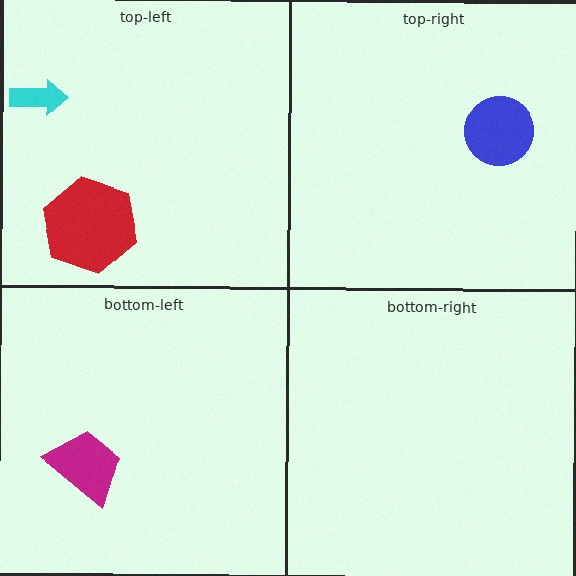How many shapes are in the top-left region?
2.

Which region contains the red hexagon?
The top-left region.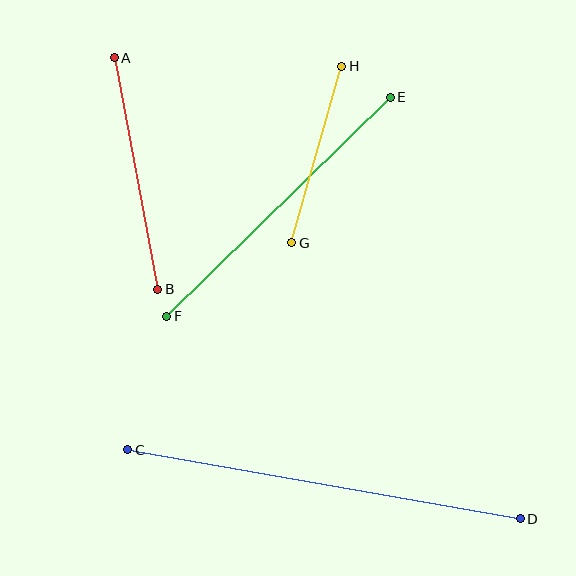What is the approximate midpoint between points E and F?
The midpoint is at approximately (279, 207) pixels.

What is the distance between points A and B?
The distance is approximately 236 pixels.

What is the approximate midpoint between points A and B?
The midpoint is at approximately (136, 173) pixels.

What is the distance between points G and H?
The distance is approximately 184 pixels.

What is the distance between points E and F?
The distance is approximately 313 pixels.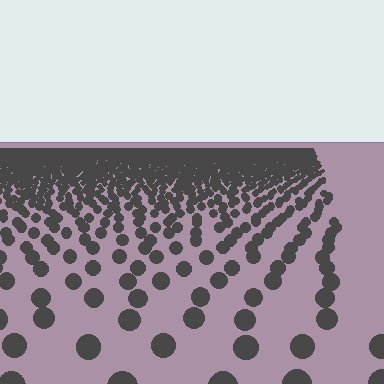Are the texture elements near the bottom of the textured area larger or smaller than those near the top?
Larger. Near the bottom, elements are closer to the viewer and appear at a bigger on-screen size.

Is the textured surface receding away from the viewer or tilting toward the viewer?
The surface is receding away from the viewer. Texture elements get smaller and denser toward the top.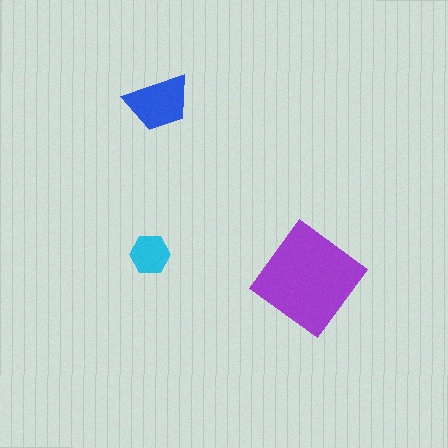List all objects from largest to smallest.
The purple diamond, the blue trapezoid, the cyan hexagon.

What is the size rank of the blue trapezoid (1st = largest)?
2nd.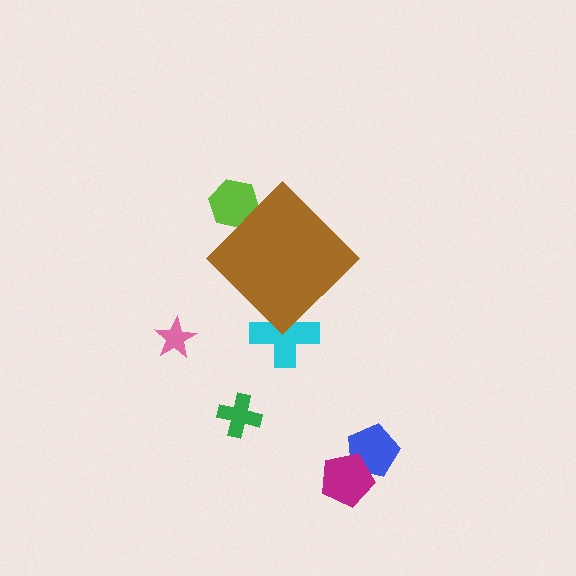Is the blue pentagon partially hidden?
No, the blue pentagon is fully visible.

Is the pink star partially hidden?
No, the pink star is fully visible.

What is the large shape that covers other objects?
A brown diamond.